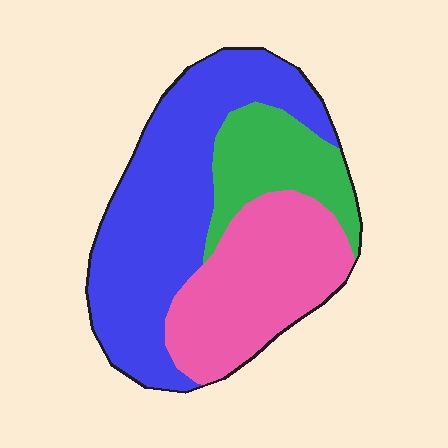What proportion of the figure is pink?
Pink takes up between a quarter and a half of the figure.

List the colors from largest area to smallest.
From largest to smallest: blue, pink, green.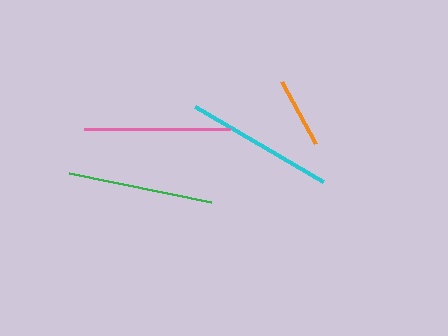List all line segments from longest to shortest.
From longest to shortest: cyan, pink, green, orange.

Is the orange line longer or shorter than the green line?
The green line is longer than the orange line.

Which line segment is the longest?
The cyan line is the longest at approximately 148 pixels.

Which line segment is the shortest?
The orange line is the shortest at approximately 72 pixels.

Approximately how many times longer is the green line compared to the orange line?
The green line is approximately 2.0 times the length of the orange line.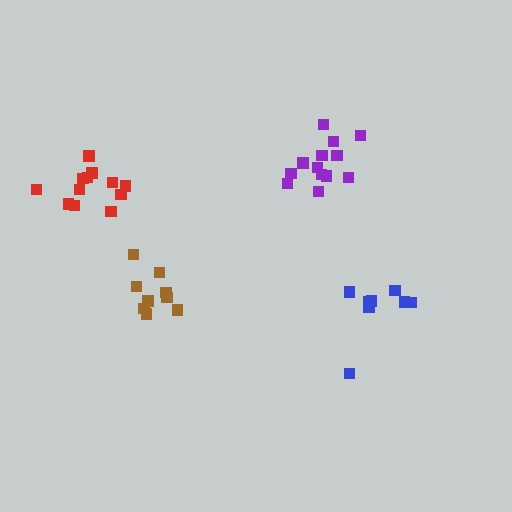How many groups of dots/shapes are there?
There are 4 groups.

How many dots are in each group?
Group 1: 9 dots, Group 2: 8 dots, Group 3: 13 dots, Group 4: 12 dots (42 total).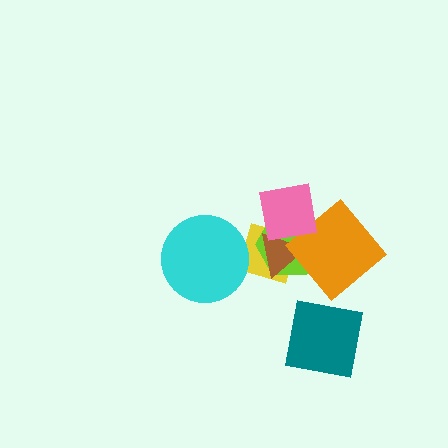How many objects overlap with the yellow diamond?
4 objects overlap with the yellow diamond.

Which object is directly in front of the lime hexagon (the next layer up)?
The brown triangle is directly in front of the lime hexagon.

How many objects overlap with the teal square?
0 objects overlap with the teal square.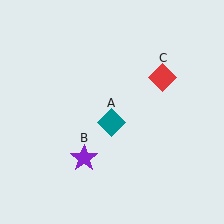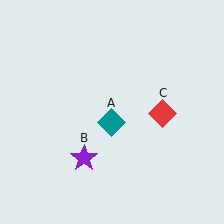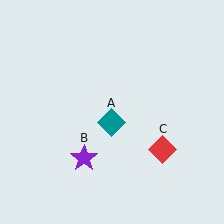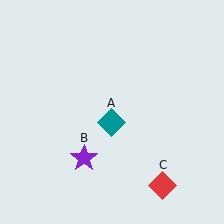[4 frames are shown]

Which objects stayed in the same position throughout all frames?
Teal diamond (object A) and purple star (object B) remained stationary.